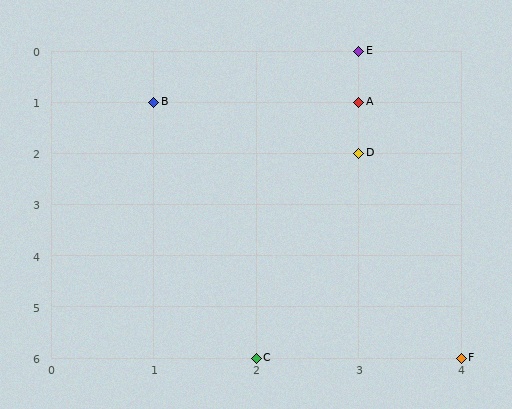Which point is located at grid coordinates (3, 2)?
Point D is at (3, 2).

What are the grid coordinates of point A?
Point A is at grid coordinates (3, 1).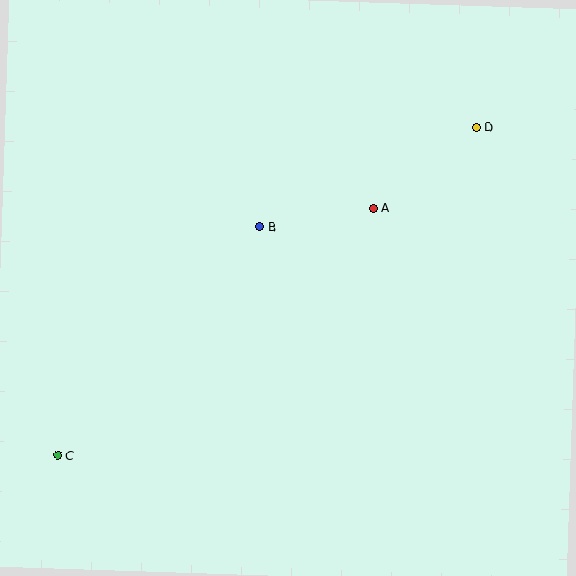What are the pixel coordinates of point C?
Point C is at (58, 455).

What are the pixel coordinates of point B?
Point B is at (260, 227).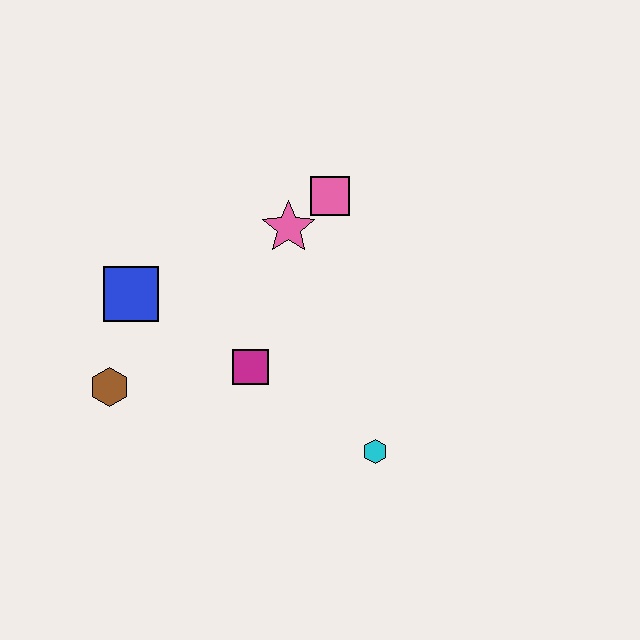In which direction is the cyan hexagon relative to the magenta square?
The cyan hexagon is to the right of the magenta square.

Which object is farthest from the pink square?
The brown hexagon is farthest from the pink square.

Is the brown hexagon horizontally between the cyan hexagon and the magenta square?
No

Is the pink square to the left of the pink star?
No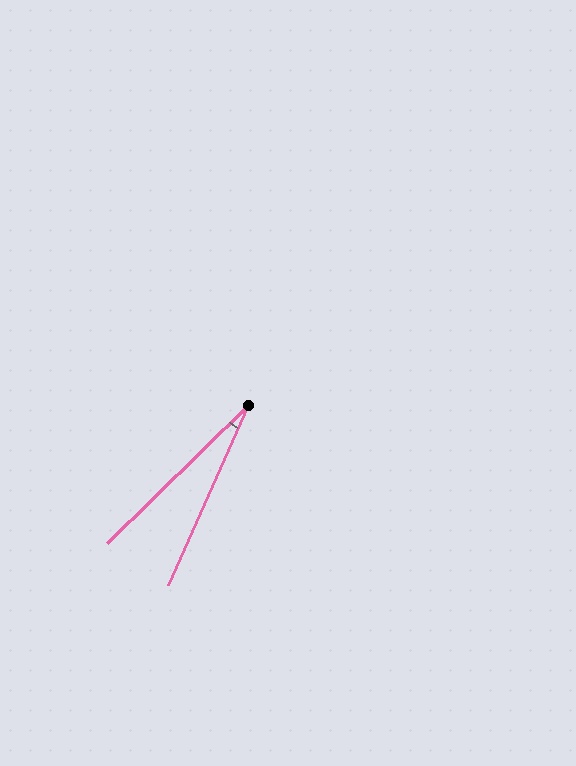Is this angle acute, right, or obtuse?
It is acute.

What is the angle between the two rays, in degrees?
Approximately 21 degrees.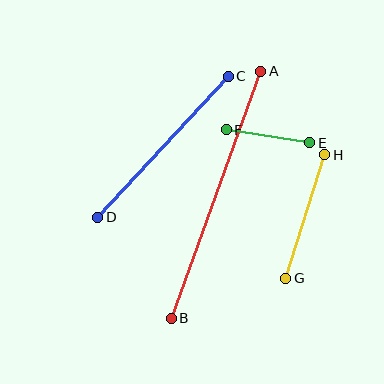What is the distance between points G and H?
The distance is approximately 129 pixels.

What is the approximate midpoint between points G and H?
The midpoint is at approximately (305, 217) pixels.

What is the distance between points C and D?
The distance is approximately 192 pixels.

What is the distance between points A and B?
The distance is approximately 262 pixels.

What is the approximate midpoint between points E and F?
The midpoint is at approximately (268, 136) pixels.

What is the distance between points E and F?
The distance is approximately 84 pixels.